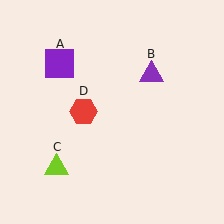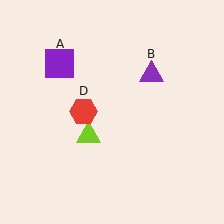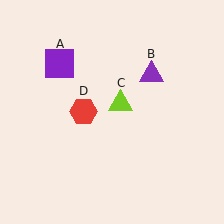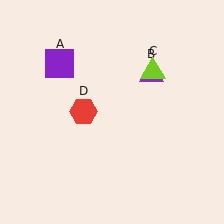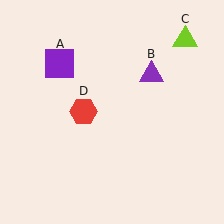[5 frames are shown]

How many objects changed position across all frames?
1 object changed position: lime triangle (object C).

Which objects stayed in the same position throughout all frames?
Purple square (object A) and purple triangle (object B) and red hexagon (object D) remained stationary.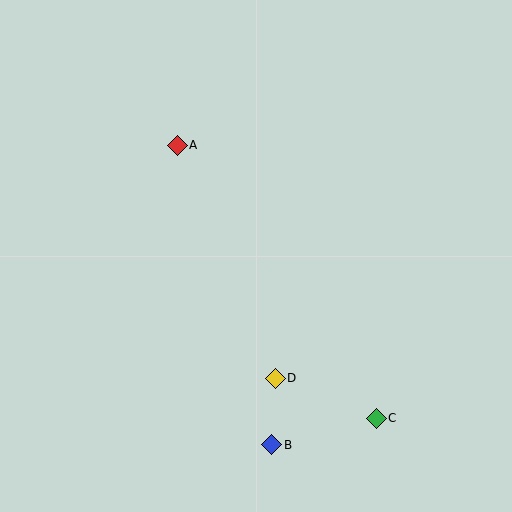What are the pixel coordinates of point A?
Point A is at (177, 145).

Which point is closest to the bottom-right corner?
Point C is closest to the bottom-right corner.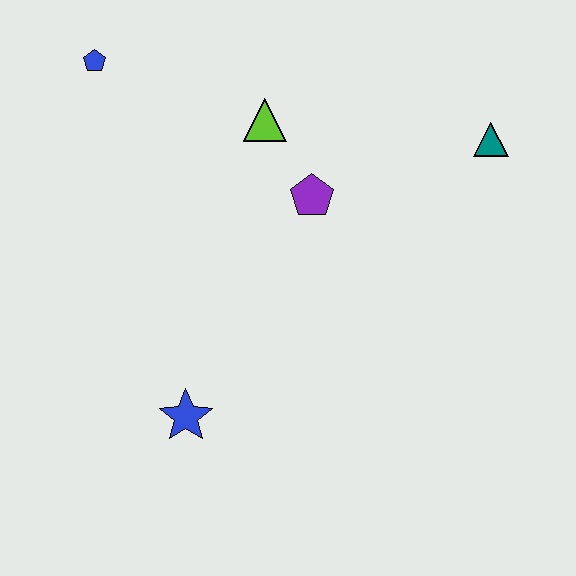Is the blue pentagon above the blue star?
Yes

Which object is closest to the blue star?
The purple pentagon is closest to the blue star.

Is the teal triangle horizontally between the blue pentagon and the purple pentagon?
No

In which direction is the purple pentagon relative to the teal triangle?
The purple pentagon is to the left of the teal triangle.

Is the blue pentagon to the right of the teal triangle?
No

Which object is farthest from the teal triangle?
The blue star is farthest from the teal triangle.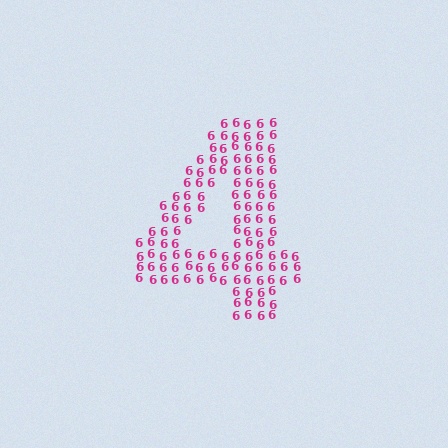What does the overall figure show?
The overall figure shows the digit 4.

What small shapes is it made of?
It is made of small digit 6's.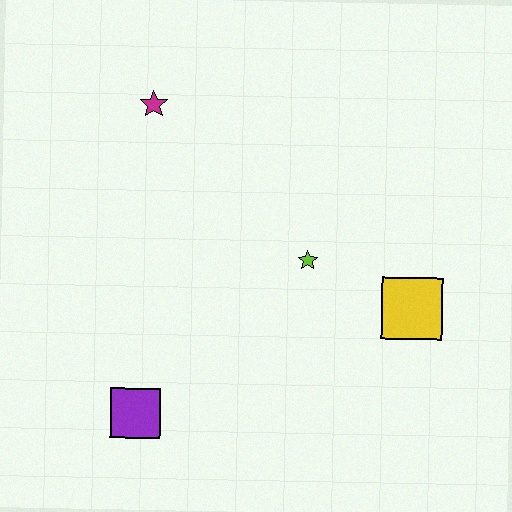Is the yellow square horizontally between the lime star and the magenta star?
No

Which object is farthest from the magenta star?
The yellow square is farthest from the magenta star.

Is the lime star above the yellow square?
Yes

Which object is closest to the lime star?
The yellow square is closest to the lime star.